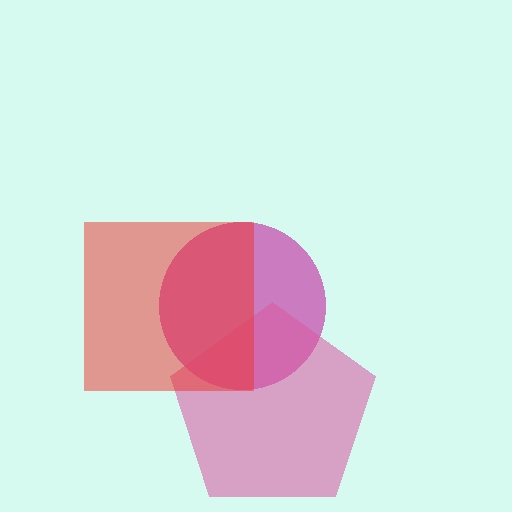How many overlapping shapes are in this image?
There are 3 overlapping shapes in the image.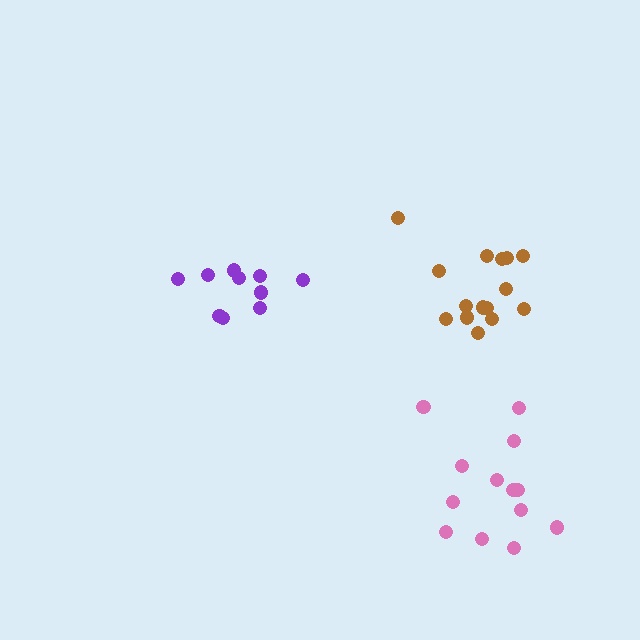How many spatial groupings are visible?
There are 3 spatial groupings.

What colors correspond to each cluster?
The clusters are colored: purple, brown, pink.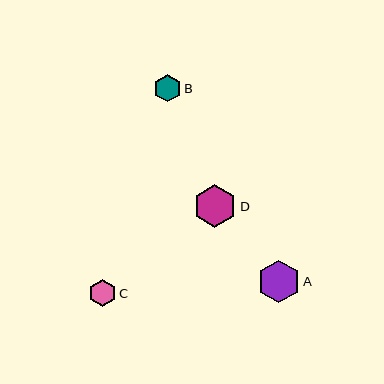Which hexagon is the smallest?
Hexagon C is the smallest with a size of approximately 27 pixels.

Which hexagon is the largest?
Hexagon D is the largest with a size of approximately 43 pixels.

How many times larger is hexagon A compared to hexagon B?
Hexagon A is approximately 1.6 times the size of hexagon B.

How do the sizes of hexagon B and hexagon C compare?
Hexagon B and hexagon C are approximately the same size.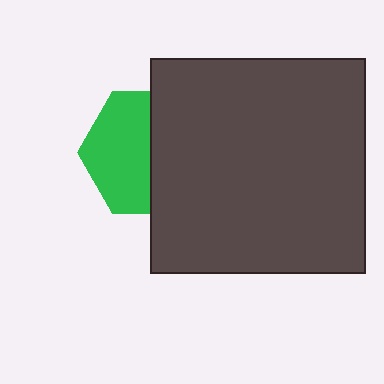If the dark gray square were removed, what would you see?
You would see the complete green hexagon.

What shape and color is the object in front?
The object in front is a dark gray square.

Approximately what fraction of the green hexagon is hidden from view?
Roughly 49% of the green hexagon is hidden behind the dark gray square.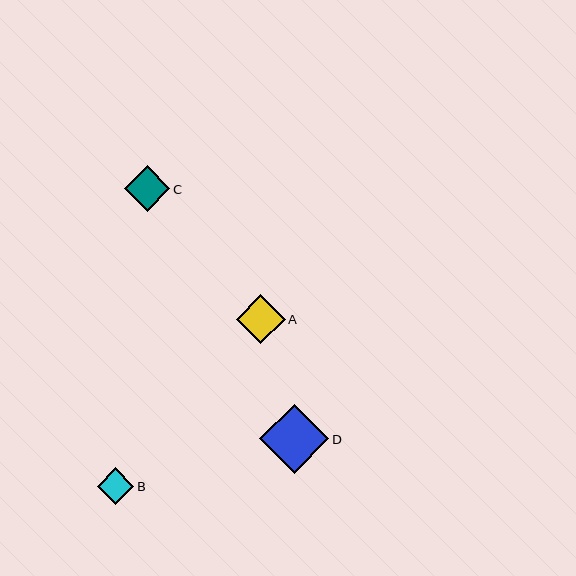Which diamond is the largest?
Diamond D is the largest with a size of approximately 69 pixels.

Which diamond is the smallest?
Diamond B is the smallest with a size of approximately 36 pixels.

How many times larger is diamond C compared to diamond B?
Diamond C is approximately 1.3 times the size of diamond B.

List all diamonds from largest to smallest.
From largest to smallest: D, A, C, B.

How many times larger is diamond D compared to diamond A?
Diamond D is approximately 1.4 times the size of diamond A.